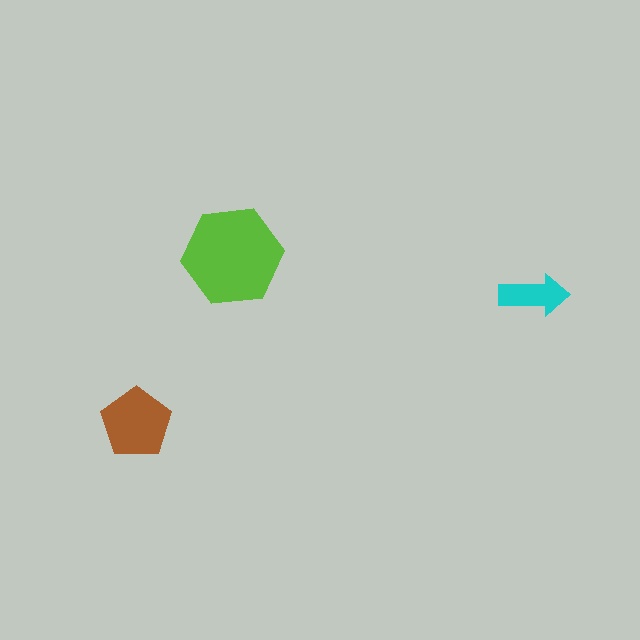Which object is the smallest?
The cyan arrow.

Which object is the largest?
The lime hexagon.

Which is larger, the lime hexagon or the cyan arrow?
The lime hexagon.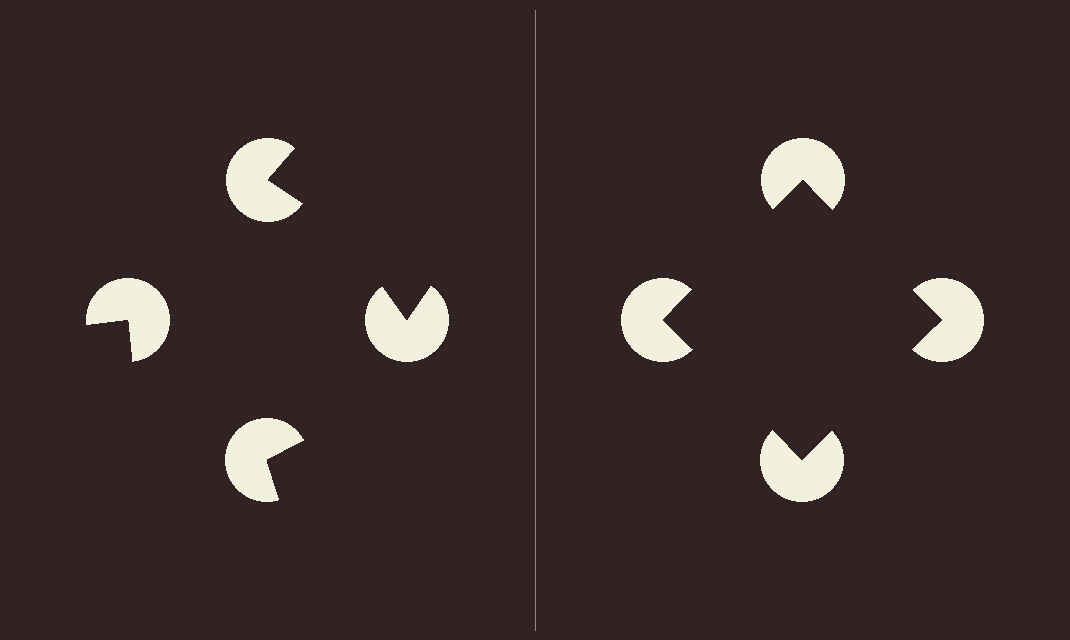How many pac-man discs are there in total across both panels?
8 — 4 on each side.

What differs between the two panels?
The pac-man discs are positioned identically on both sides; only the wedge orientations differ. On the right they align to a square; on the left they are misaligned.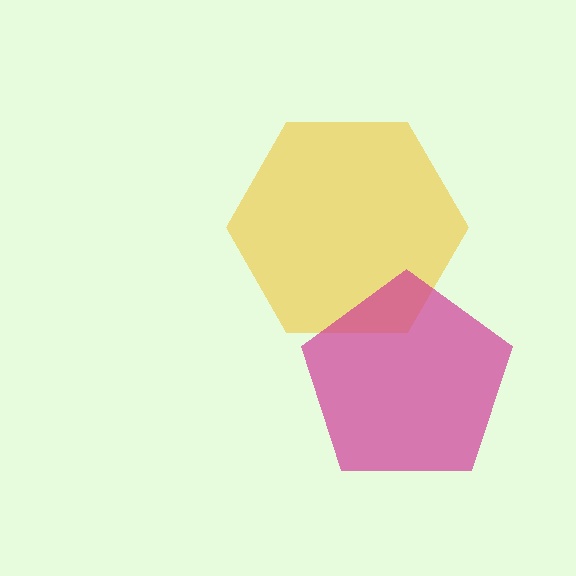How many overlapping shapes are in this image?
There are 2 overlapping shapes in the image.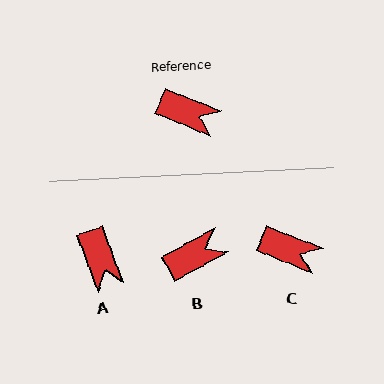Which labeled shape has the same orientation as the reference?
C.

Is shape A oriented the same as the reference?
No, it is off by about 47 degrees.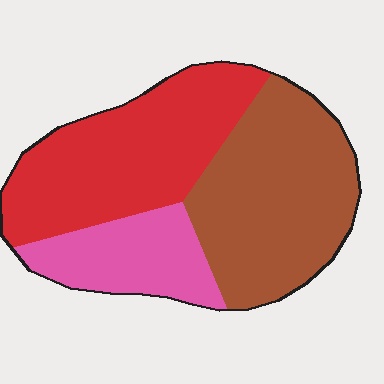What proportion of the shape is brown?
Brown takes up between a third and a half of the shape.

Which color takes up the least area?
Pink, at roughly 20%.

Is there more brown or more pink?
Brown.